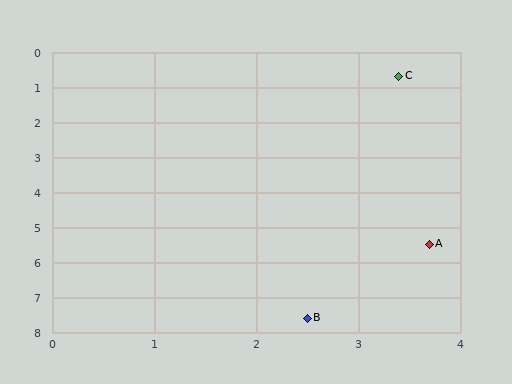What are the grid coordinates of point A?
Point A is at approximately (3.7, 5.5).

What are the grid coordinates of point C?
Point C is at approximately (3.4, 0.7).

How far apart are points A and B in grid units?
Points A and B are about 2.4 grid units apart.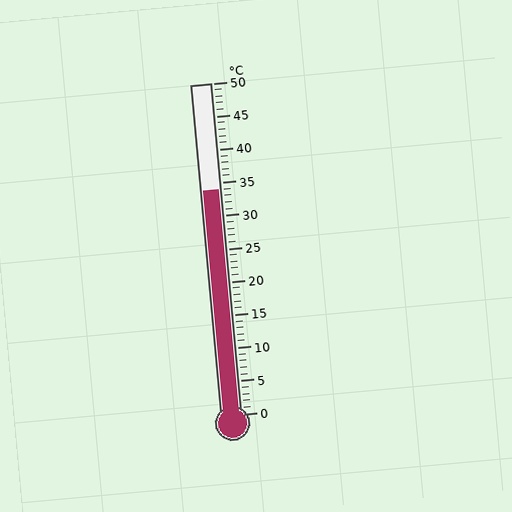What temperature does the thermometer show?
The thermometer shows approximately 34°C.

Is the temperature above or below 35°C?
The temperature is below 35°C.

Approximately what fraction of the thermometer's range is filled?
The thermometer is filled to approximately 70% of its range.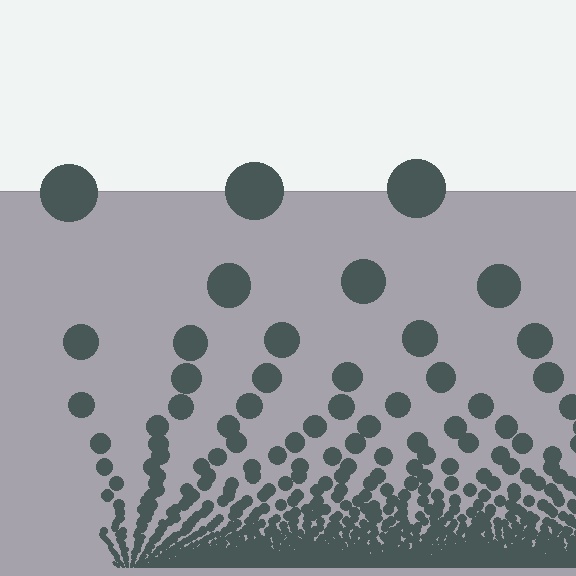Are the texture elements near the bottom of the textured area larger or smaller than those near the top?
Smaller. The gradient is inverted — elements near the bottom are smaller and denser.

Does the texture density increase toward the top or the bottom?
Density increases toward the bottom.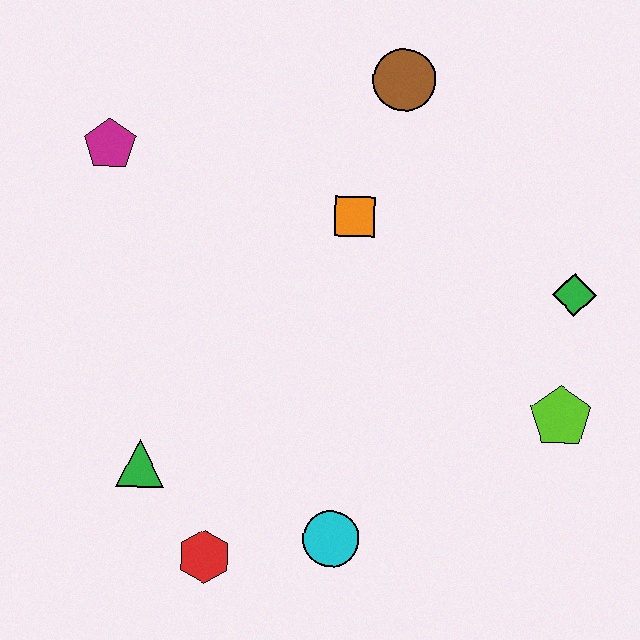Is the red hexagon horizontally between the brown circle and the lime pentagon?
No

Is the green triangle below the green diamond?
Yes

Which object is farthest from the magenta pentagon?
The lime pentagon is farthest from the magenta pentagon.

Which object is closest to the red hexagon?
The green triangle is closest to the red hexagon.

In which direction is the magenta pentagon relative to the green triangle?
The magenta pentagon is above the green triangle.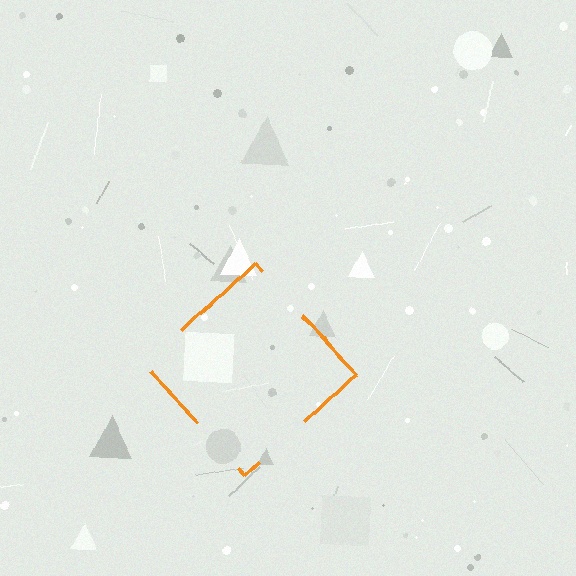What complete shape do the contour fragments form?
The contour fragments form a diamond.